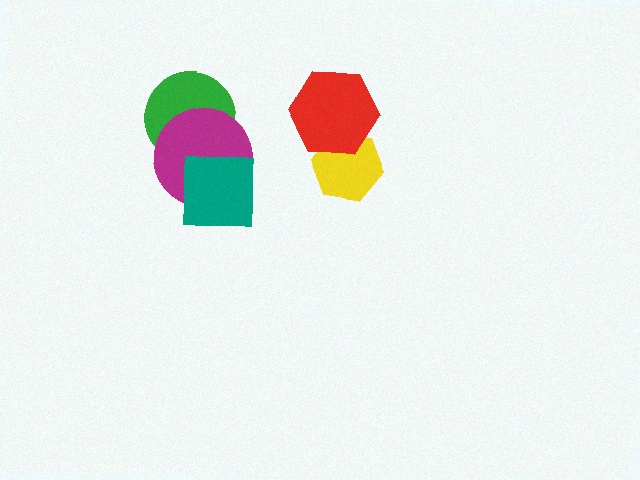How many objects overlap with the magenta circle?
2 objects overlap with the magenta circle.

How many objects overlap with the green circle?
1 object overlaps with the green circle.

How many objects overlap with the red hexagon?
1 object overlaps with the red hexagon.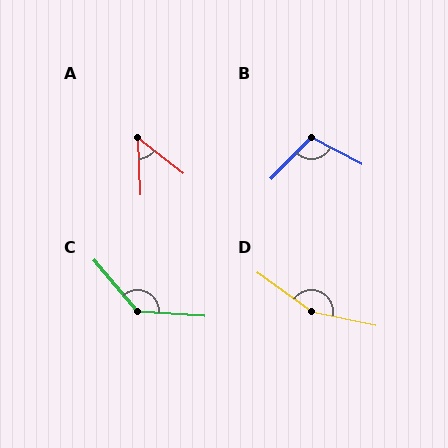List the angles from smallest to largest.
A (50°), B (106°), C (133°), D (156°).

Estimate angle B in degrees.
Approximately 106 degrees.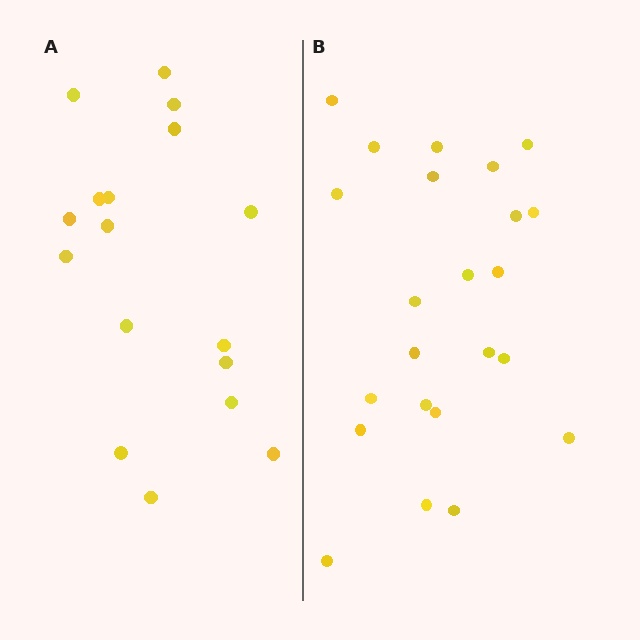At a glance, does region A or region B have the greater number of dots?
Region B (the right region) has more dots.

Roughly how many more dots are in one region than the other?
Region B has about 6 more dots than region A.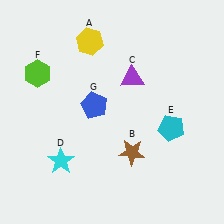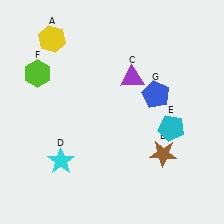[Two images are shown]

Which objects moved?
The objects that moved are: the yellow hexagon (A), the brown star (B), the blue pentagon (G).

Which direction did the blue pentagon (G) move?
The blue pentagon (G) moved right.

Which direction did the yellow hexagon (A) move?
The yellow hexagon (A) moved left.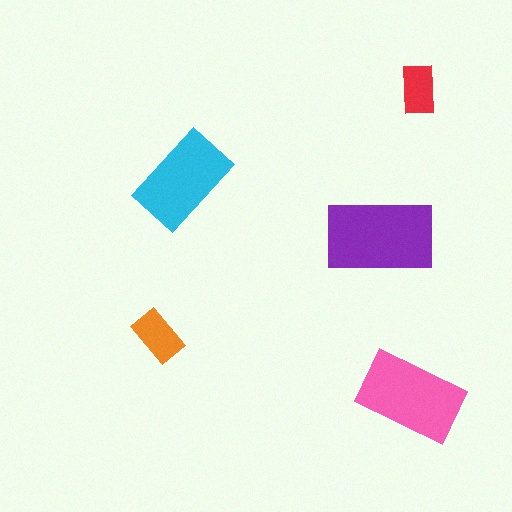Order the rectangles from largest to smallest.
the purple one, the pink one, the cyan one, the orange one, the red one.